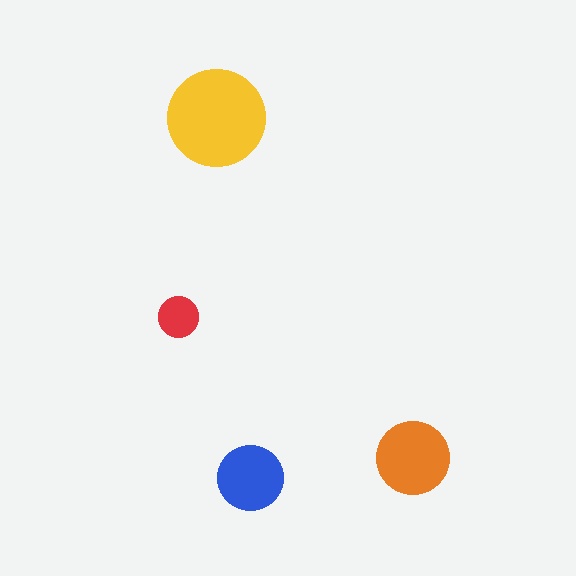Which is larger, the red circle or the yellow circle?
The yellow one.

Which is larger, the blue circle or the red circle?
The blue one.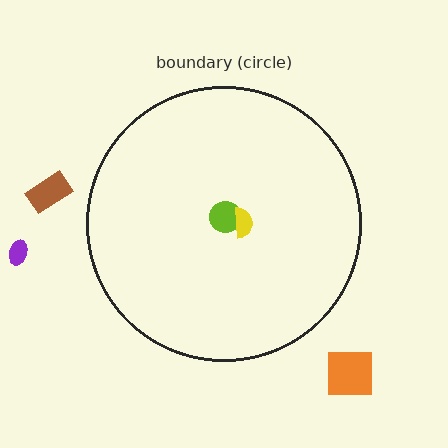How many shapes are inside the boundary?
2 inside, 3 outside.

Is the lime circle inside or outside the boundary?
Inside.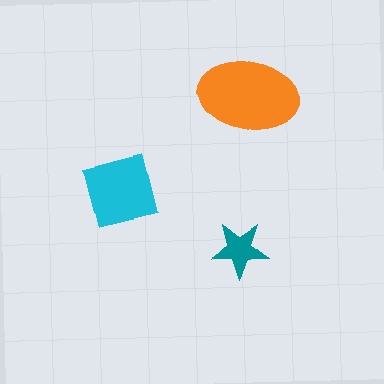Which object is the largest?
The orange ellipse.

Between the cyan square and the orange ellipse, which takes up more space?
The orange ellipse.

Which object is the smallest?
The teal star.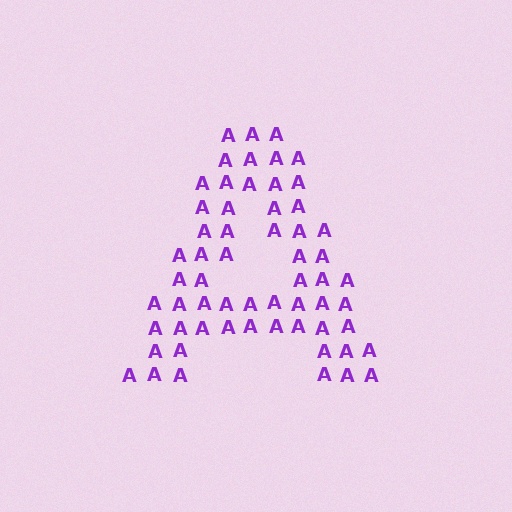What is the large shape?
The large shape is the letter A.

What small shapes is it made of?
It is made of small letter A's.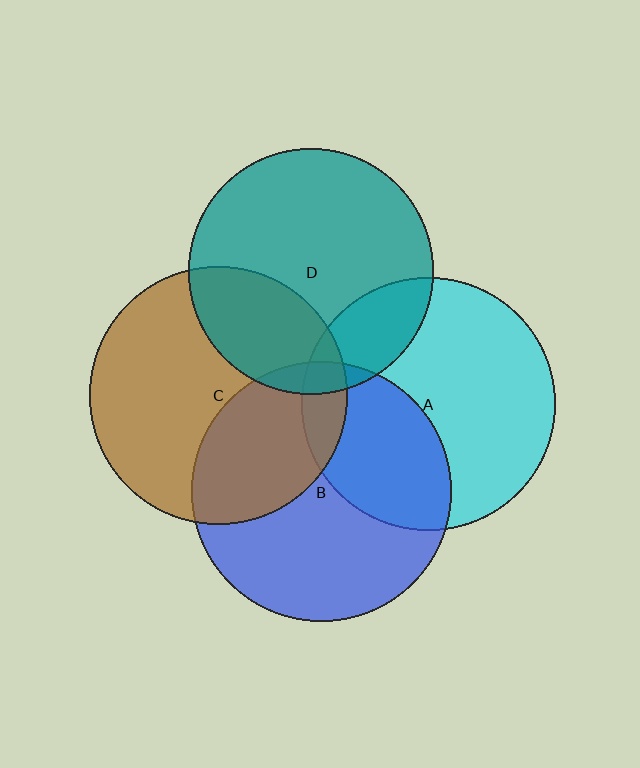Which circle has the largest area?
Circle B (blue).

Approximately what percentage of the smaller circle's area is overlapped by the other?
Approximately 5%.